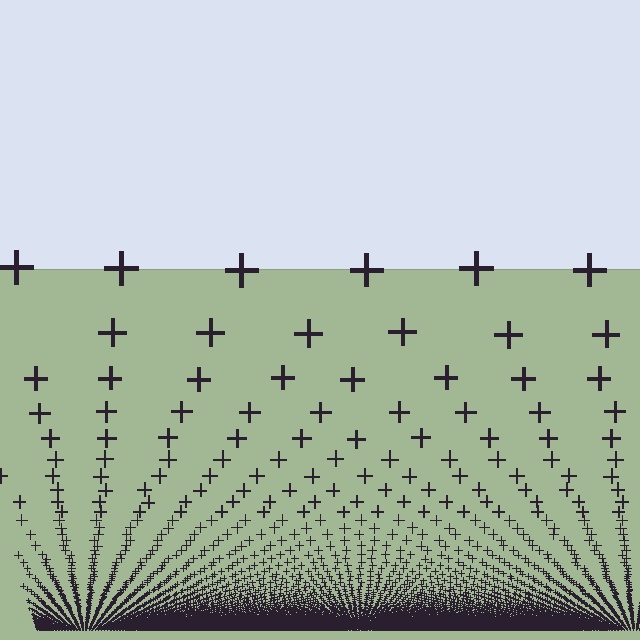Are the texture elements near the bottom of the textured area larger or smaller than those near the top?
Smaller. The gradient is inverted — elements near the bottom are smaller and denser.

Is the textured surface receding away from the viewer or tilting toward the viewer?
The surface appears to tilt toward the viewer. Texture elements get larger and sparser toward the top.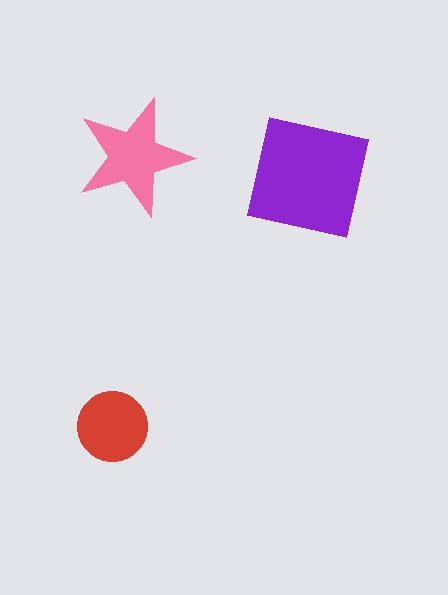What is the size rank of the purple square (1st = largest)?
1st.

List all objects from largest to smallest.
The purple square, the pink star, the red circle.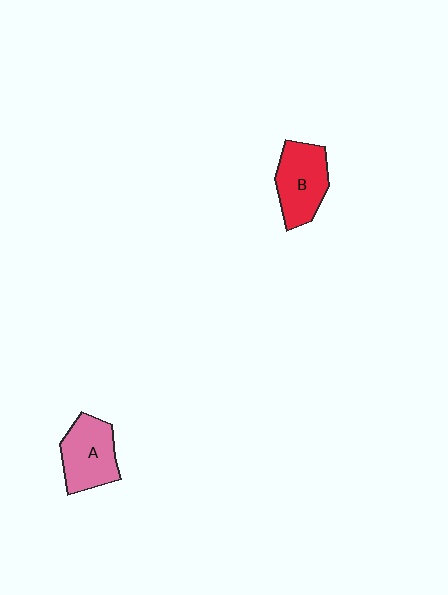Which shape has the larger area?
Shape B (red).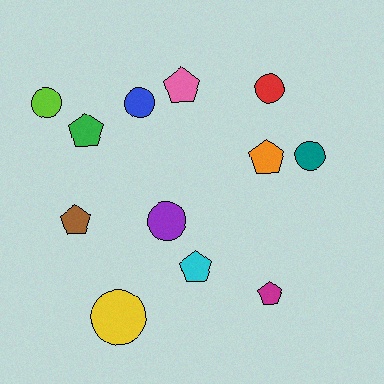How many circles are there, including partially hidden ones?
There are 6 circles.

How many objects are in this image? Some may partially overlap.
There are 12 objects.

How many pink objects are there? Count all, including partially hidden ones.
There is 1 pink object.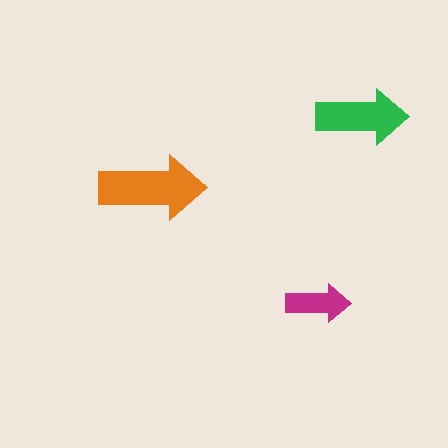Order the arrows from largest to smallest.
the orange one, the green one, the magenta one.